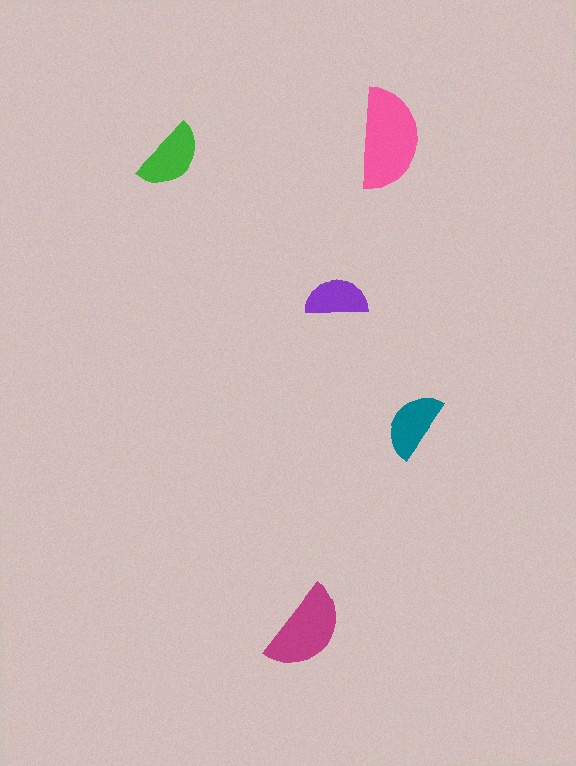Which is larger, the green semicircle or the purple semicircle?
The green one.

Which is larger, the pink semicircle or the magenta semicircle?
The pink one.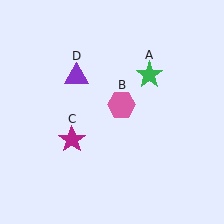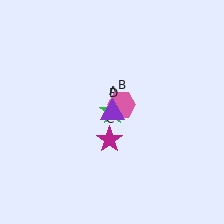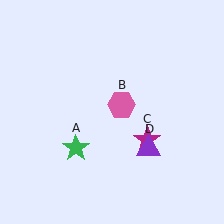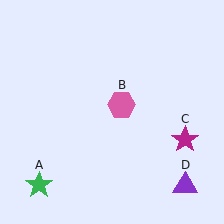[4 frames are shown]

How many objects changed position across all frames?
3 objects changed position: green star (object A), magenta star (object C), purple triangle (object D).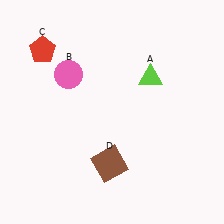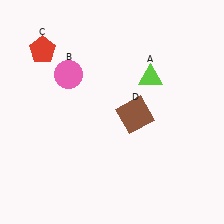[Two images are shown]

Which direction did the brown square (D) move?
The brown square (D) moved up.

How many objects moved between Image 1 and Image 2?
1 object moved between the two images.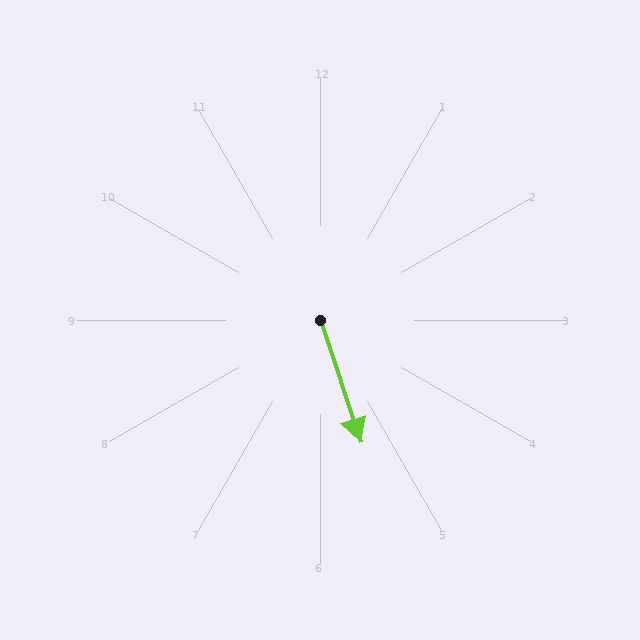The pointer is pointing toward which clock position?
Roughly 5 o'clock.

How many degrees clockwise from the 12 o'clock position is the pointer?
Approximately 162 degrees.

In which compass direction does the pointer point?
South.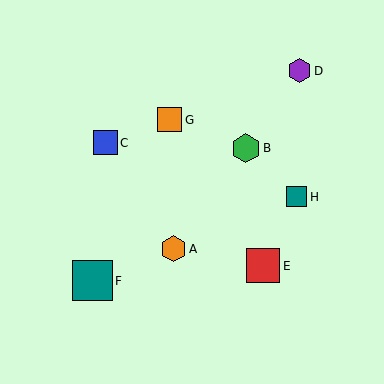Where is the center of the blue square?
The center of the blue square is at (105, 143).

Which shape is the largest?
The teal square (labeled F) is the largest.